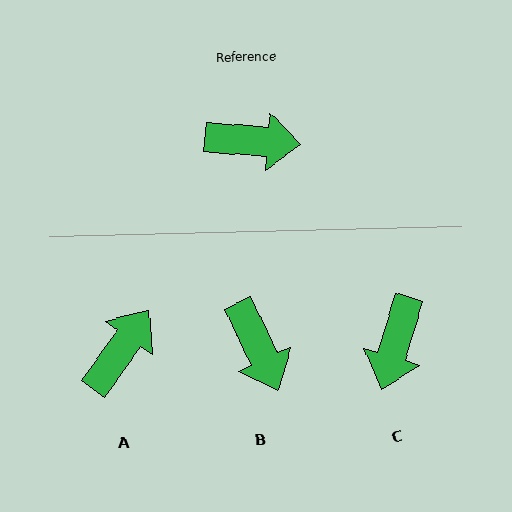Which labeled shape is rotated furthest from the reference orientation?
C, about 102 degrees away.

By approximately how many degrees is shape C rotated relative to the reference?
Approximately 102 degrees clockwise.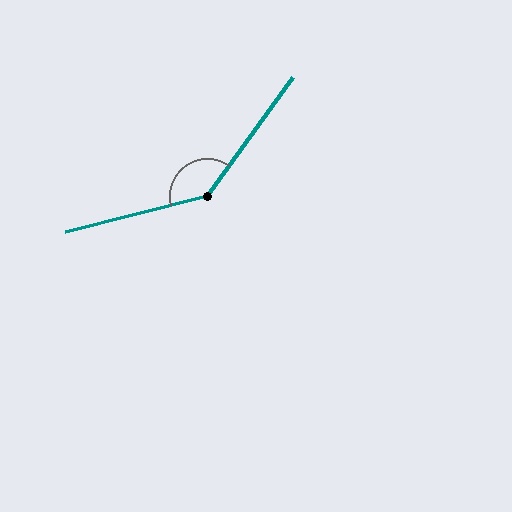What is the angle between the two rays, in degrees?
Approximately 140 degrees.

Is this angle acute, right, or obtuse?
It is obtuse.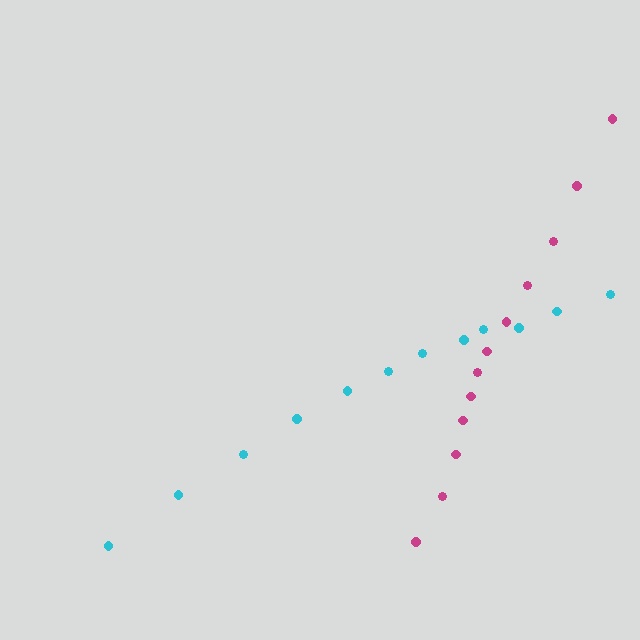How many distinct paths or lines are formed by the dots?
There are 2 distinct paths.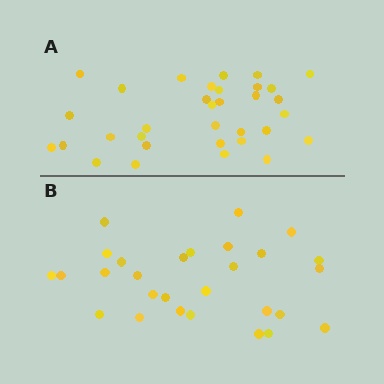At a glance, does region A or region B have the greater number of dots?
Region A (the top region) has more dots.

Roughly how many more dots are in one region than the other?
Region A has about 5 more dots than region B.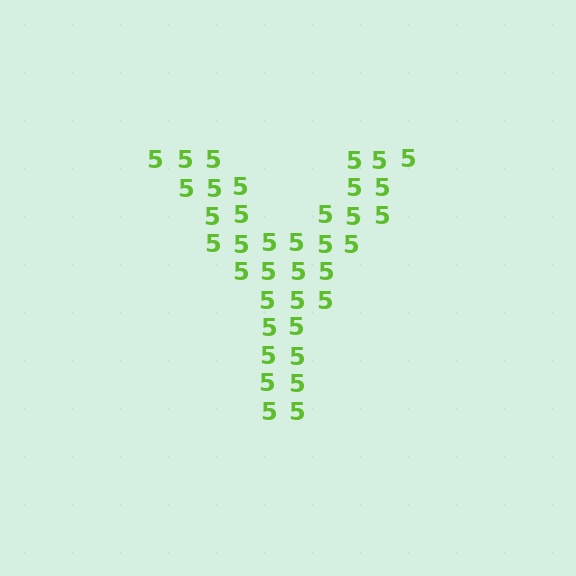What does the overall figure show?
The overall figure shows the letter Y.